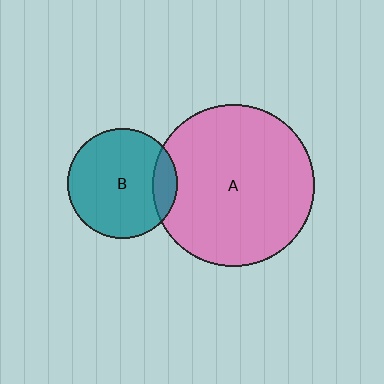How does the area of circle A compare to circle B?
Approximately 2.2 times.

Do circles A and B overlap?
Yes.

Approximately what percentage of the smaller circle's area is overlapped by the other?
Approximately 15%.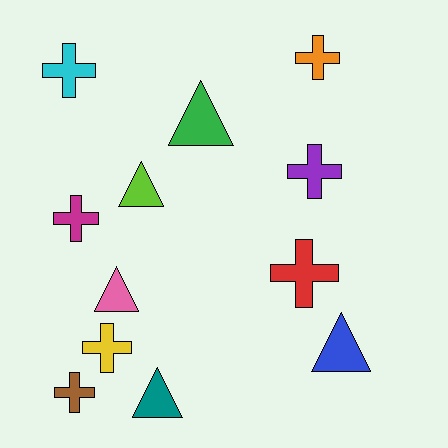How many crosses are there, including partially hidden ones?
There are 7 crosses.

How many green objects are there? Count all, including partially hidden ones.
There is 1 green object.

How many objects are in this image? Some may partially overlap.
There are 12 objects.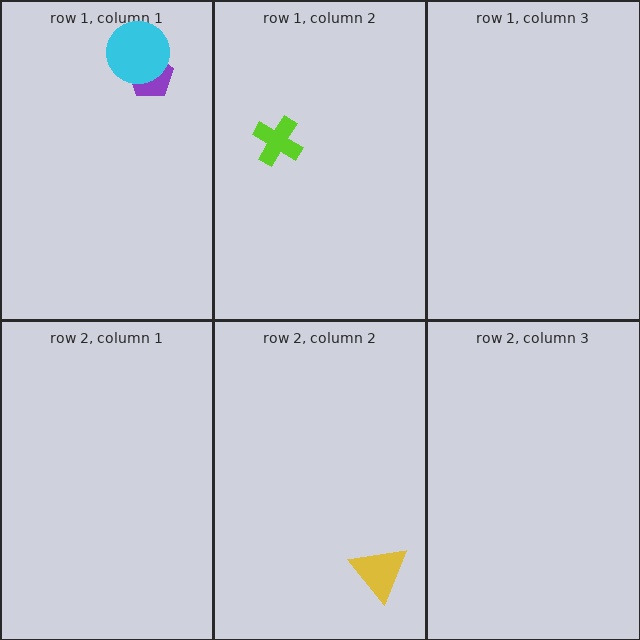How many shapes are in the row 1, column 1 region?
2.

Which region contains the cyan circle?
The row 1, column 1 region.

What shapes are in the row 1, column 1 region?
The purple pentagon, the cyan circle.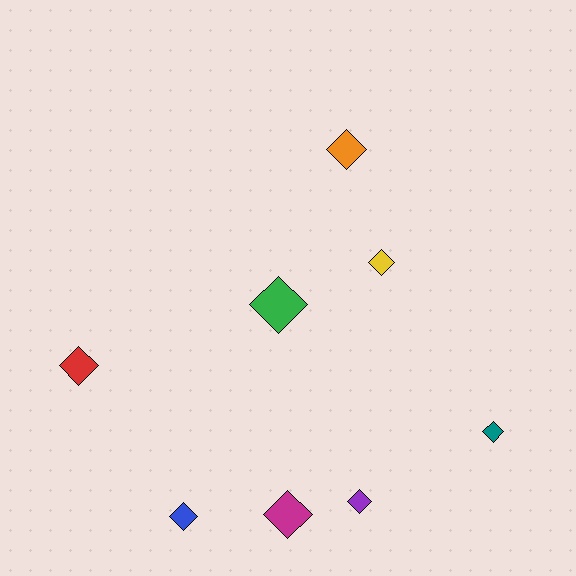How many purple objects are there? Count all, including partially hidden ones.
There is 1 purple object.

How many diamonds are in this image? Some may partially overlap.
There are 8 diamonds.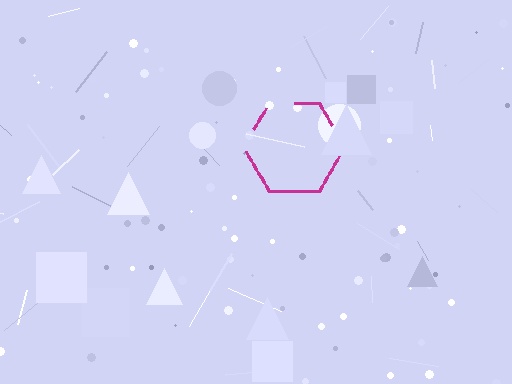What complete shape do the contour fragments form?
The contour fragments form a hexagon.